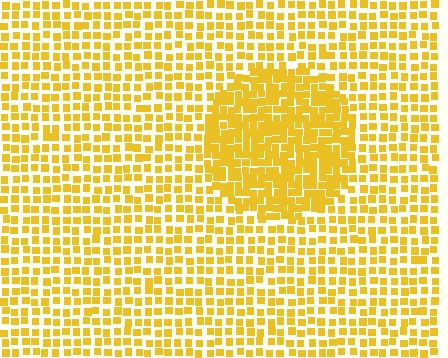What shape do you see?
I see a circle.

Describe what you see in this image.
The image contains small yellow elements arranged at two different densities. A circle-shaped region is visible where the elements are more densely packed than the surrounding area.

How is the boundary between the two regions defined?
The boundary is defined by a change in element density (approximately 1.8x ratio). All elements are the same color, size, and shape.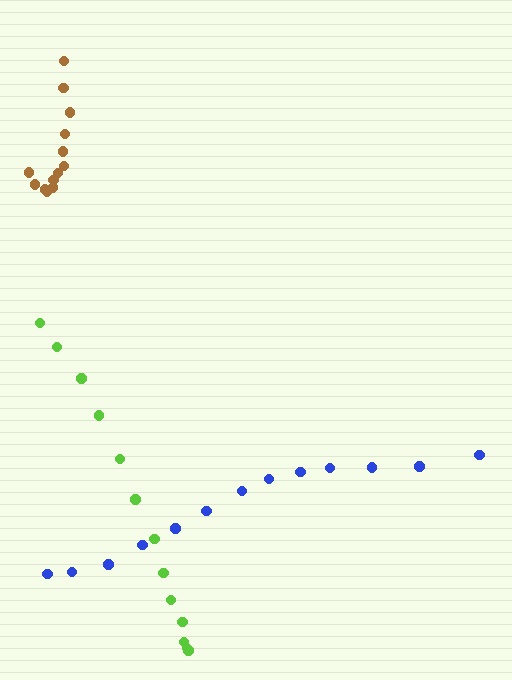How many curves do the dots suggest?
There are 3 distinct paths.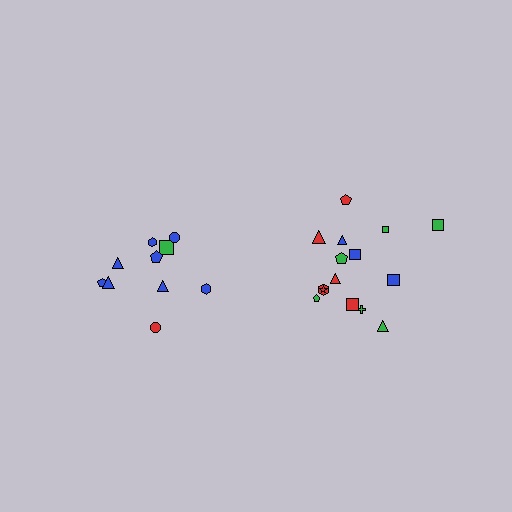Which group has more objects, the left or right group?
The right group.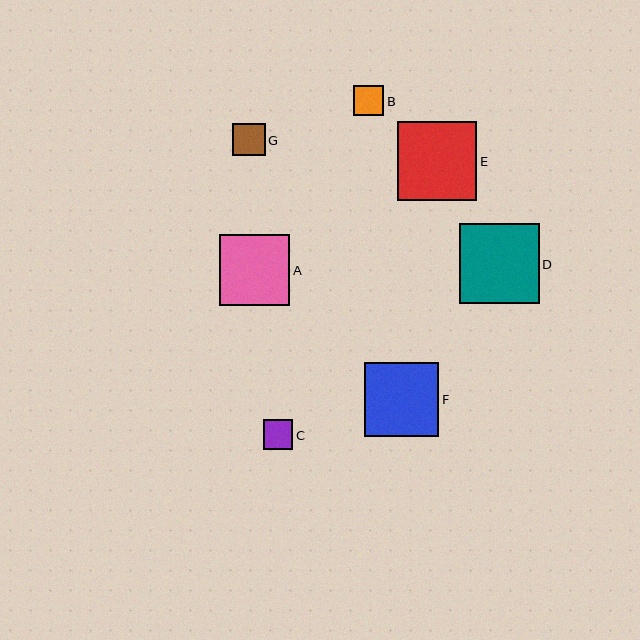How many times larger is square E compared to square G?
Square E is approximately 2.4 times the size of square G.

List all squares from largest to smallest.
From largest to smallest: D, E, F, A, G, B, C.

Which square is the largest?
Square D is the largest with a size of approximately 80 pixels.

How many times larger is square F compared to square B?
Square F is approximately 2.5 times the size of square B.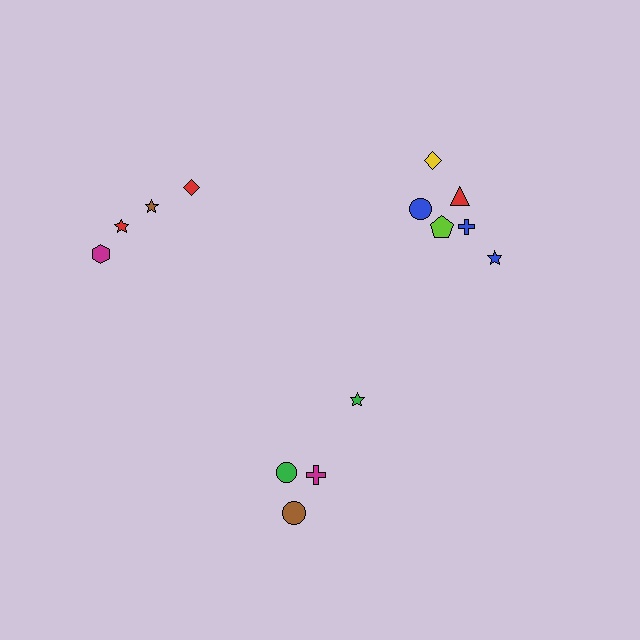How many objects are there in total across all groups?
There are 14 objects.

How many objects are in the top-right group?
There are 6 objects.